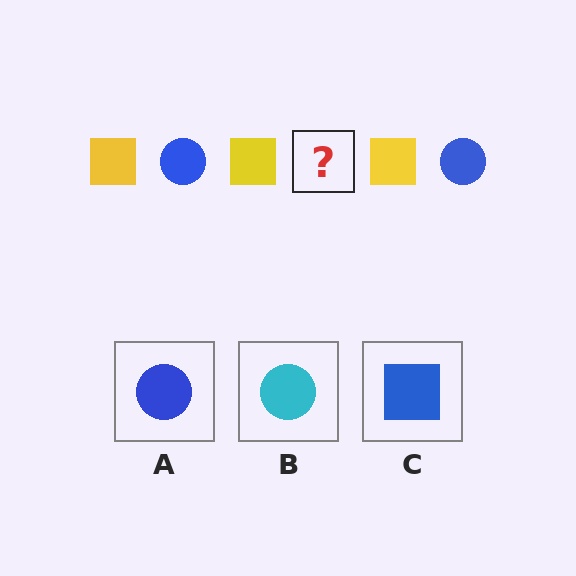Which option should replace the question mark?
Option A.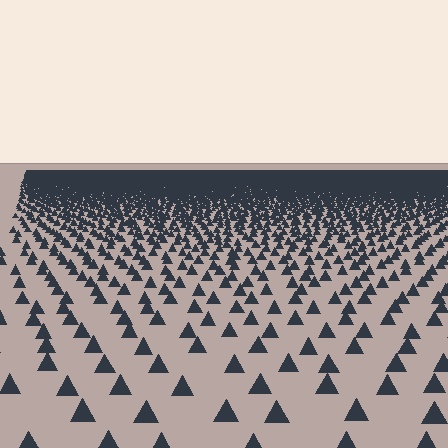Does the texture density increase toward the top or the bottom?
Density increases toward the top.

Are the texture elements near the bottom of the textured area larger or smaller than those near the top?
Larger. Near the bottom, elements are closer to the viewer and appear at a bigger on-screen size.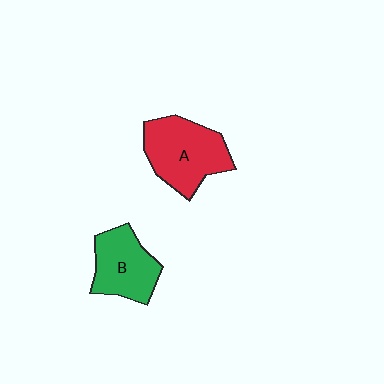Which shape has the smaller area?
Shape B (green).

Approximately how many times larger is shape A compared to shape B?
Approximately 1.3 times.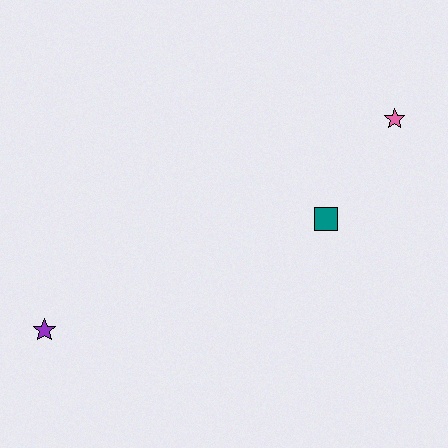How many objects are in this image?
There are 3 objects.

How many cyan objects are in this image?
There are no cyan objects.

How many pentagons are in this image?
There are no pentagons.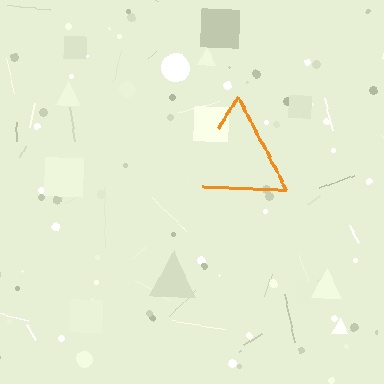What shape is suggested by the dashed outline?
The dashed outline suggests a triangle.